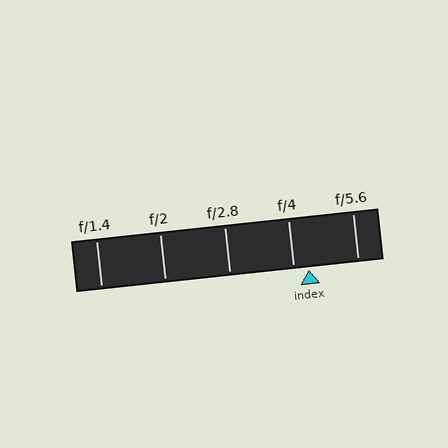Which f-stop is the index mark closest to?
The index mark is closest to f/4.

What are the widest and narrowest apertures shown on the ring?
The widest aperture shown is f/1.4 and the narrowest is f/5.6.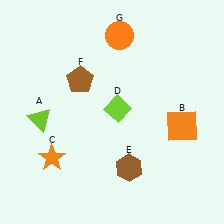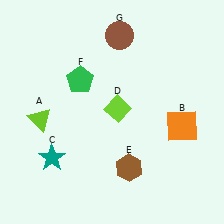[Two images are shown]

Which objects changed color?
C changed from orange to teal. F changed from brown to green. G changed from orange to brown.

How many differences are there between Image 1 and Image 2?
There are 3 differences between the two images.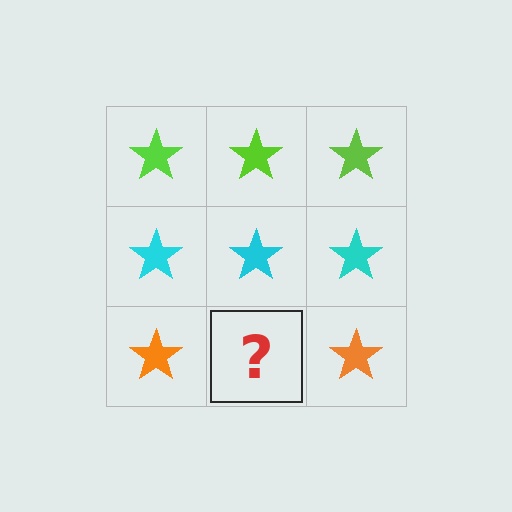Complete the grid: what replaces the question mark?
The question mark should be replaced with an orange star.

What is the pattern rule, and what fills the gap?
The rule is that each row has a consistent color. The gap should be filled with an orange star.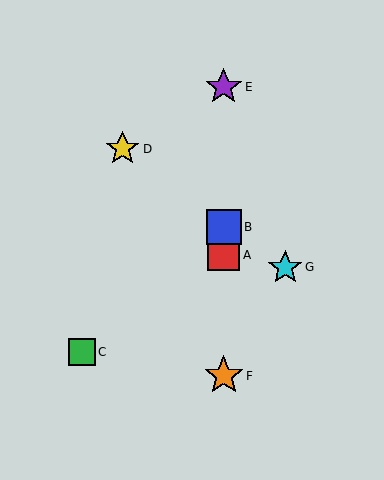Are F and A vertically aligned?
Yes, both are at x≈224.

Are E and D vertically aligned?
No, E is at x≈224 and D is at x≈122.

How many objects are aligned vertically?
4 objects (A, B, E, F) are aligned vertically.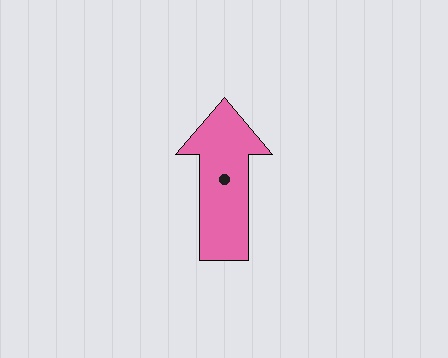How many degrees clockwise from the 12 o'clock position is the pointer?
Approximately 0 degrees.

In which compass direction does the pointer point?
North.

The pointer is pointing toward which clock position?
Roughly 12 o'clock.